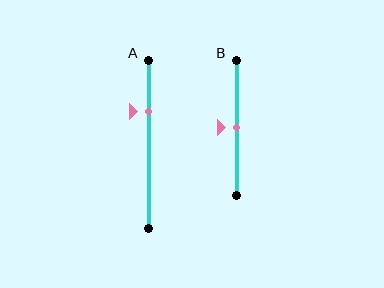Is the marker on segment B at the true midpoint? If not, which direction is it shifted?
Yes, the marker on segment B is at the true midpoint.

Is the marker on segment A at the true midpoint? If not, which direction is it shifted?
No, the marker on segment A is shifted upward by about 19% of the segment length.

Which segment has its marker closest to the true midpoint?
Segment B has its marker closest to the true midpoint.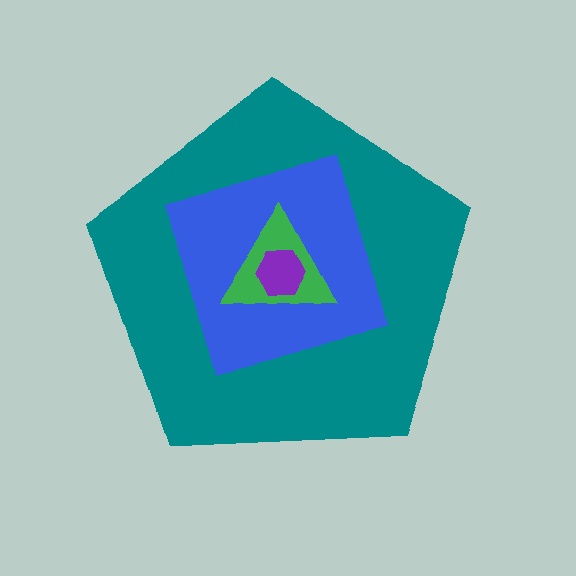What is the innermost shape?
The purple hexagon.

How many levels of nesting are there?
4.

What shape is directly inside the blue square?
The green triangle.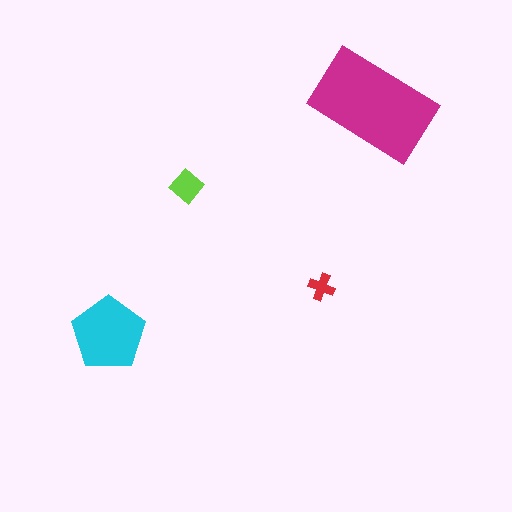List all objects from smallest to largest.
The red cross, the lime diamond, the cyan pentagon, the magenta rectangle.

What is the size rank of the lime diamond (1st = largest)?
3rd.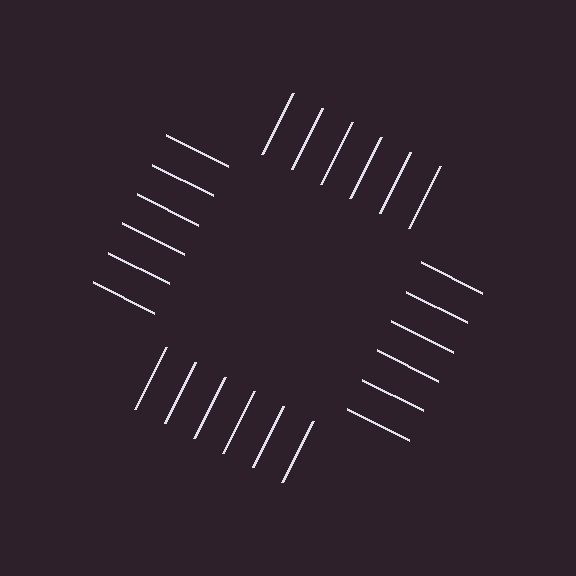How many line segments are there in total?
24 — 6 along each of the 4 edges.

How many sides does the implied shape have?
4 sides — the line-ends trace a square.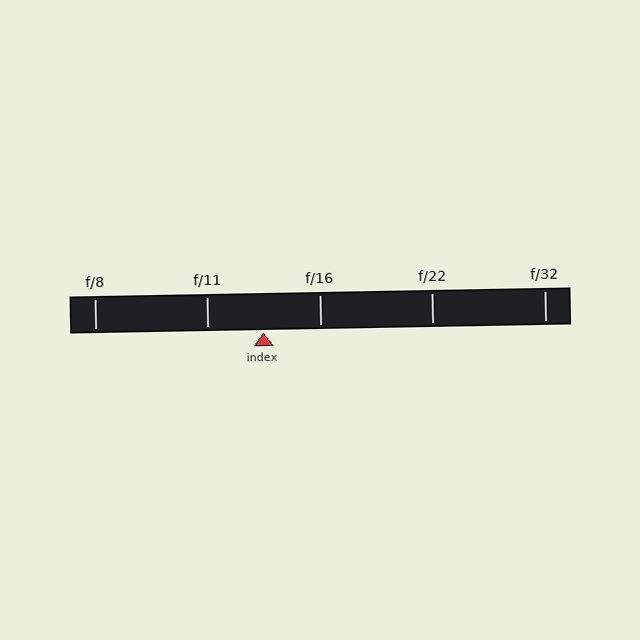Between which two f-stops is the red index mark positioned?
The index mark is between f/11 and f/16.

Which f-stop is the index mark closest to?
The index mark is closest to f/11.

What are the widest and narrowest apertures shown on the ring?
The widest aperture shown is f/8 and the narrowest is f/32.